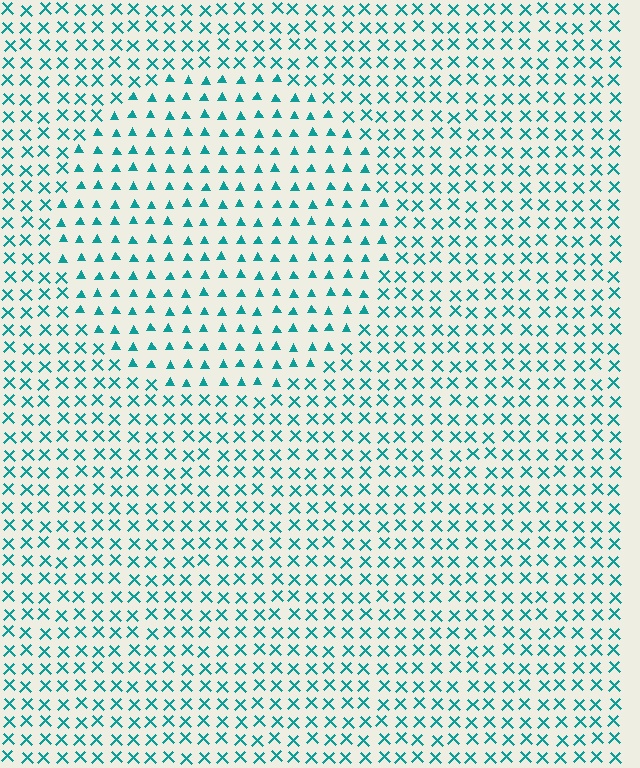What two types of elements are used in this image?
The image uses triangles inside the circle region and X marks outside it.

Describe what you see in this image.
The image is filled with small teal elements arranged in a uniform grid. A circle-shaped region contains triangles, while the surrounding area contains X marks. The boundary is defined purely by the change in element shape.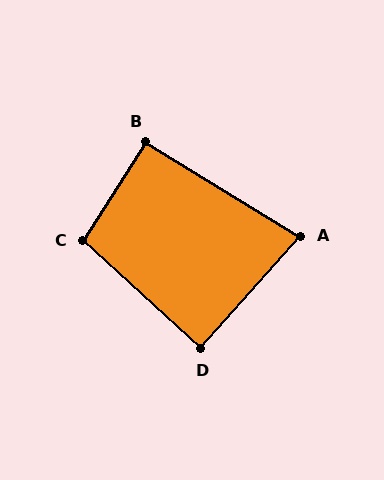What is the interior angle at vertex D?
Approximately 89 degrees (approximately right).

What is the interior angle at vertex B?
Approximately 91 degrees (approximately right).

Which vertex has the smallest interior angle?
A, at approximately 79 degrees.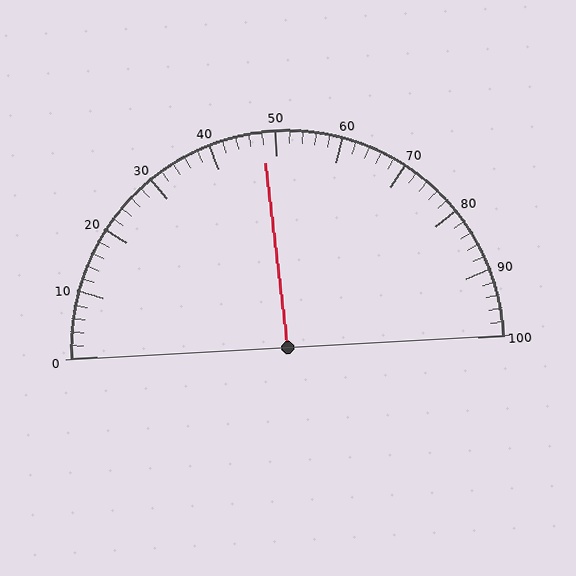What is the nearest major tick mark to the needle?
The nearest major tick mark is 50.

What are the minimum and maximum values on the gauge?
The gauge ranges from 0 to 100.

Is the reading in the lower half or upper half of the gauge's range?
The reading is in the lower half of the range (0 to 100).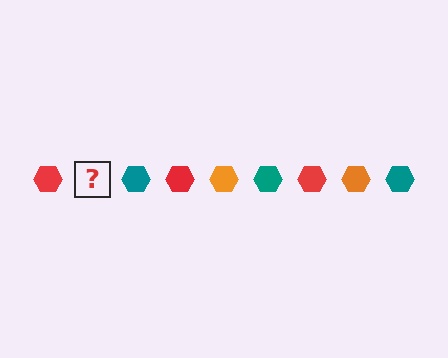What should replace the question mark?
The question mark should be replaced with an orange hexagon.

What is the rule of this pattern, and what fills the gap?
The rule is that the pattern cycles through red, orange, teal hexagons. The gap should be filled with an orange hexagon.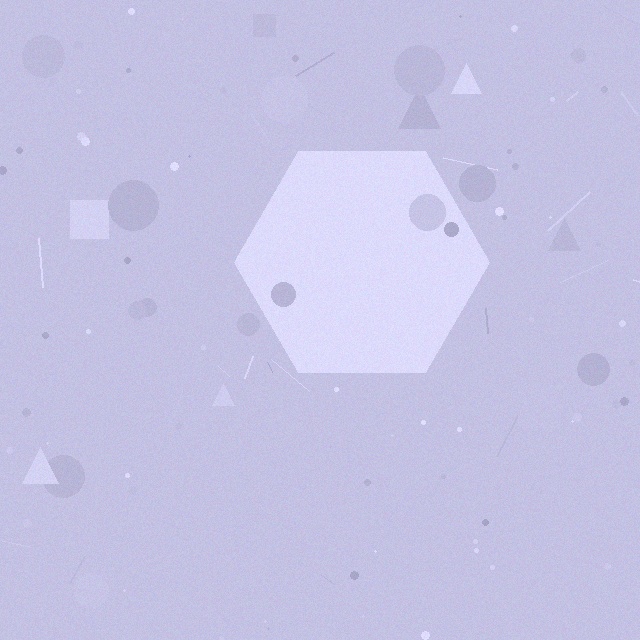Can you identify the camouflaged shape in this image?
The camouflaged shape is a hexagon.